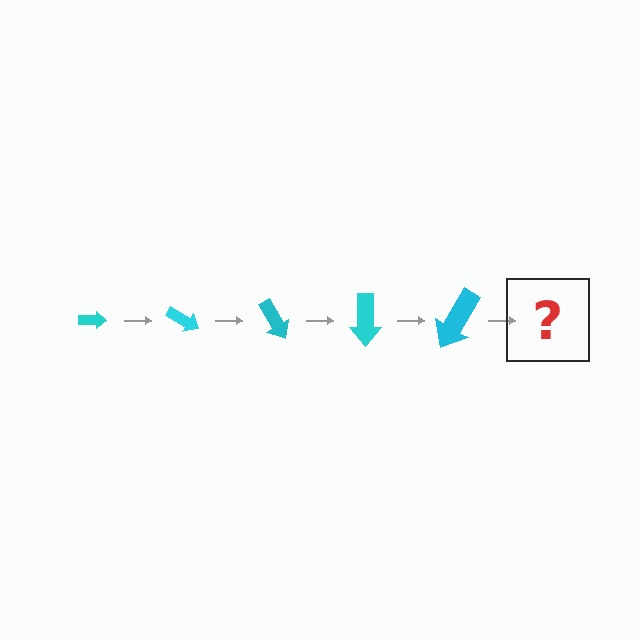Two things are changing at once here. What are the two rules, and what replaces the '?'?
The two rules are that the arrow grows larger each step and it rotates 30 degrees each step. The '?' should be an arrow, larger than the previous one and rotated 150 degrees from the start.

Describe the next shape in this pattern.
It should be an arrow, larger than the previous one and rotated 150 degrees from the start.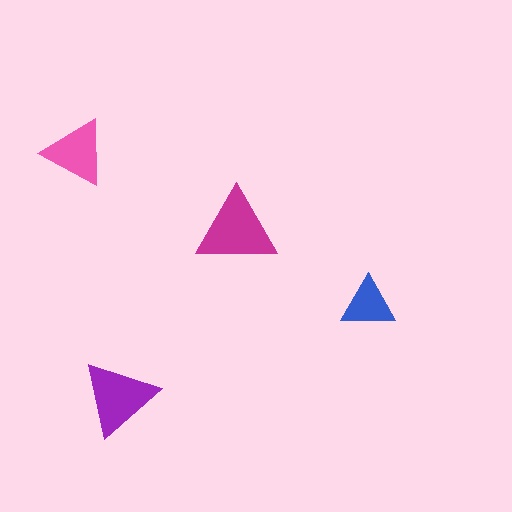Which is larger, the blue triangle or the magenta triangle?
The magenta one.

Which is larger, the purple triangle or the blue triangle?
The purple one.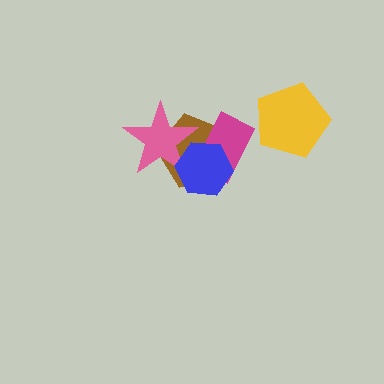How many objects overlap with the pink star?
2 objects overlap with the pink star.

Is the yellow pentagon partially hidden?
No, no other shape covers it.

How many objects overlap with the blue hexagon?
3 objects overlap with the blue hexagon.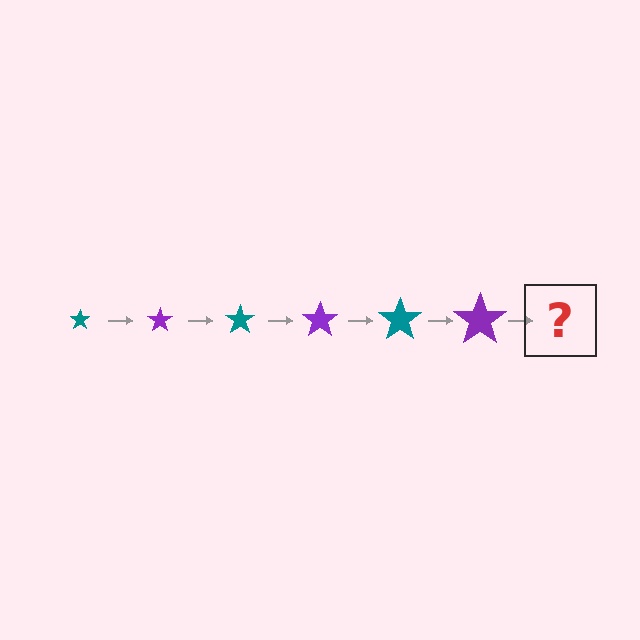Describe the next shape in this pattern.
It should be a teal star, larger than the previous one.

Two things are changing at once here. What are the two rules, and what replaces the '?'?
The two rules are that the star grows larger each step and the color cycles through teal and purple. The '?' should be a teal star, larger than the previous one.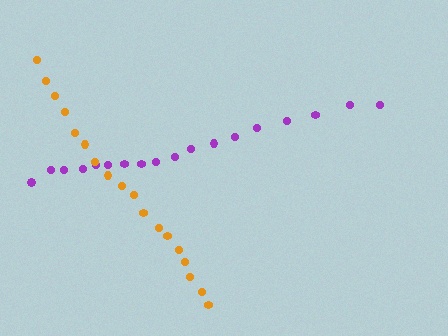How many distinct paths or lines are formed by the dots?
There are 2 distinct paths.